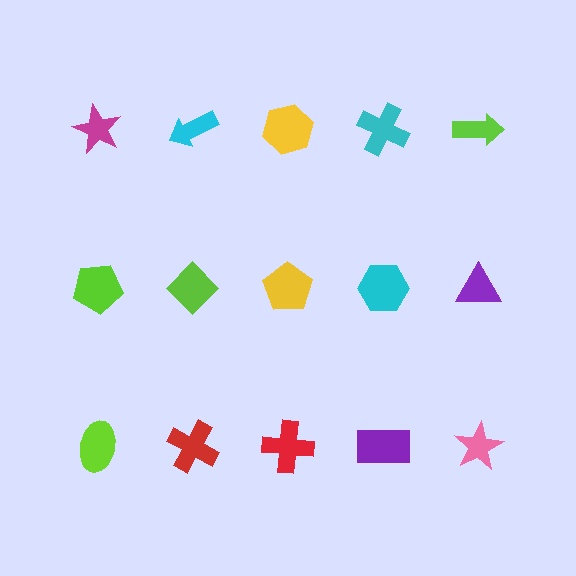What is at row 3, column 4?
A purple rectangle.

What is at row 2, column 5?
A purple triangle.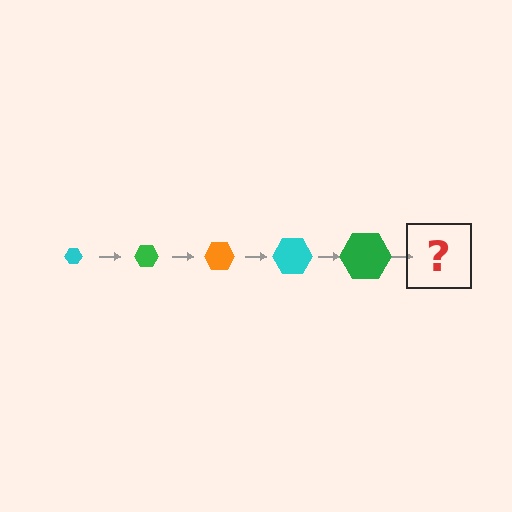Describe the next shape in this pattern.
It should be an orange hexagon, larger than the previous one.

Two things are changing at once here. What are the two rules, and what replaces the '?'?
The two rules are that the hexagon grows larger each step and the color cycles through cyan, green, and orange. The '?' should be an orange hexagon, larger than the previous one.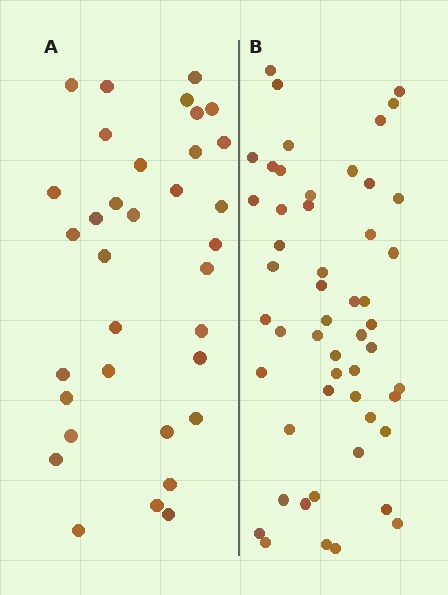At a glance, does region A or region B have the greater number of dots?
Region B (the right region) has more dots.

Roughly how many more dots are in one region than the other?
Region B has approximately 20 more dots than region A.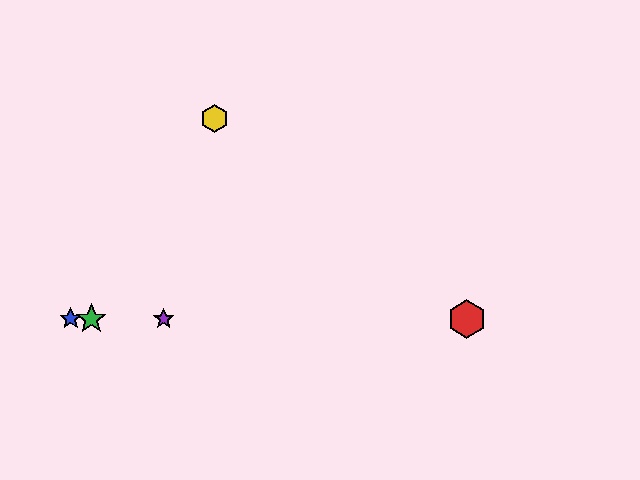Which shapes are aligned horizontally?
The red hexagon, the blue star, the green star, the purple star are aligned horizontally.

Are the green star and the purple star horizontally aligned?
Yes, both are at y≈319.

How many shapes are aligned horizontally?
4 shapes (the red hexagon, the blue star, the green star, the purple star) are aligned horizontally.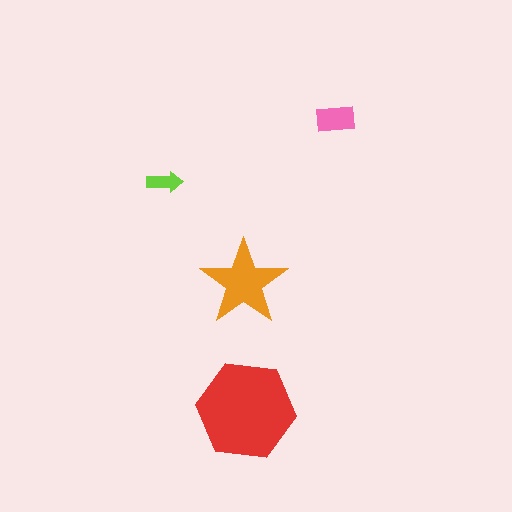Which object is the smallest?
The lime arrow.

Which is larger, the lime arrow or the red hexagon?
The red hexagon.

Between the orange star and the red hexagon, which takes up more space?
The red hexagon.